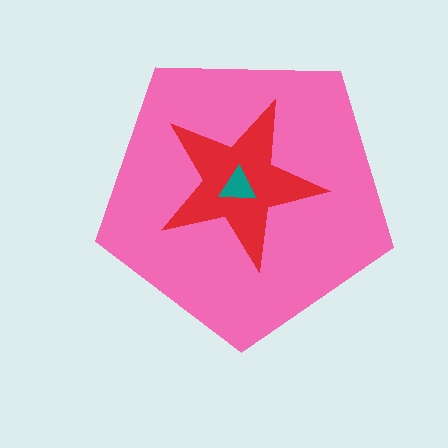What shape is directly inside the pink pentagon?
The red star.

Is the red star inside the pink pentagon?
Yes.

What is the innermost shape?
The teal triangle.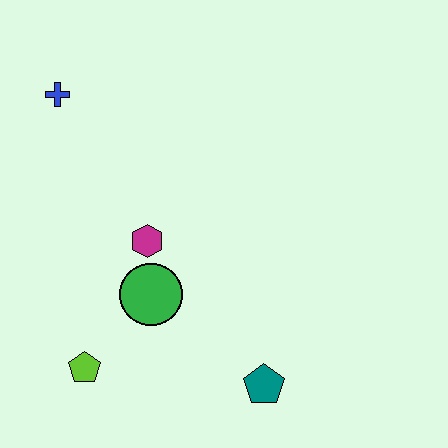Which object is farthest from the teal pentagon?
The blue cross is farthest from the teal pentagon.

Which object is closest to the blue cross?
The magenta hexagon is closest to the blue cross.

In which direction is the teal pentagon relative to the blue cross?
The teal pentagon is below the blue cross.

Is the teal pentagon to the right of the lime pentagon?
Yes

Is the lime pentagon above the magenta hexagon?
No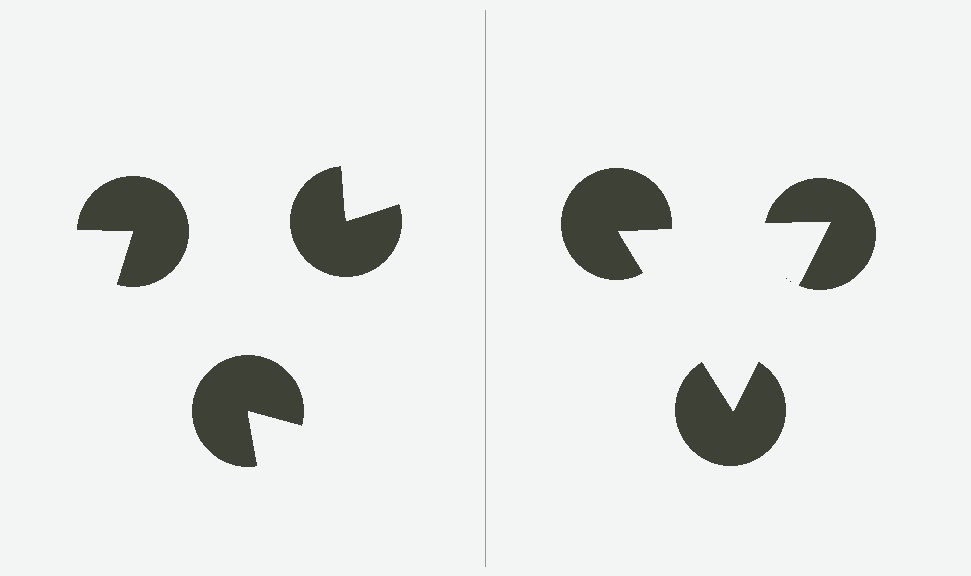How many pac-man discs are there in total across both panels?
6 — 3 on each side.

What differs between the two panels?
The pac-man discs are positioned identically on both sides; only the wedge orientations differ. On the right they align to a triangle; on the left they are misaligned.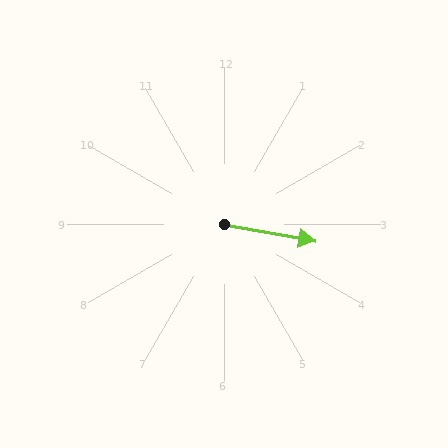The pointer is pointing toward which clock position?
Roughly 3 o'clock.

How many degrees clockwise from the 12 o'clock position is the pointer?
Approximately 100 degrees.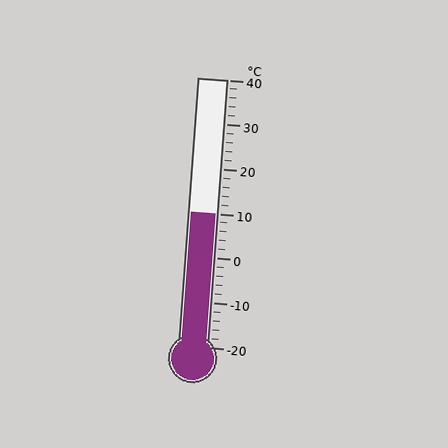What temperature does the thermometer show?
The thermometer shows approximately 10°C.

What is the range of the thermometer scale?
The thermometer scale ranges from -20°C to 40°C.